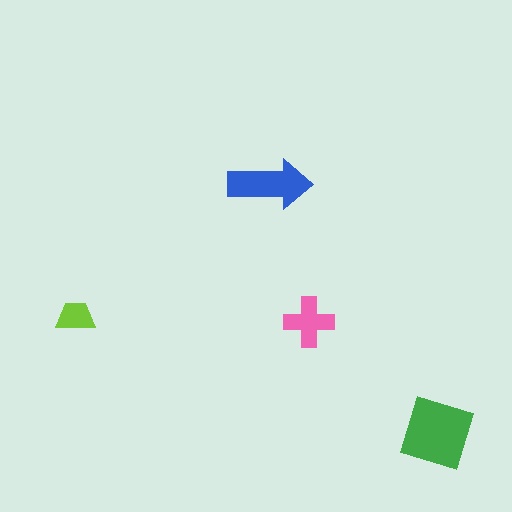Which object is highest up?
The blue arrow is topmost.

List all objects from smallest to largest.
The lime trapezoid, the pink cross, the blue arrow, the green diamond.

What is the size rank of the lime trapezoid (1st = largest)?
4th.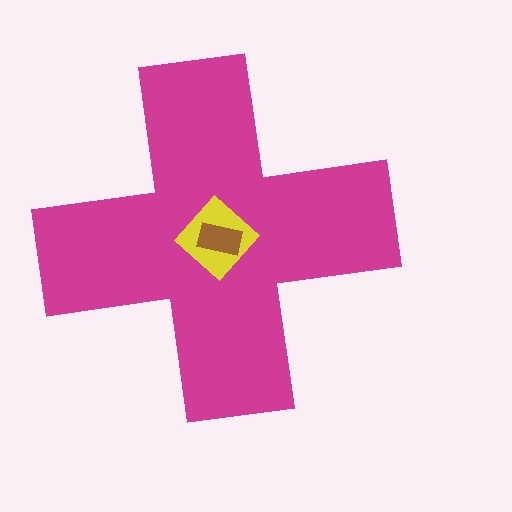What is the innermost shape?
The brown rectangle.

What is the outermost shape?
The magenta cross.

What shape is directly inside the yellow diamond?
The brown rectangle.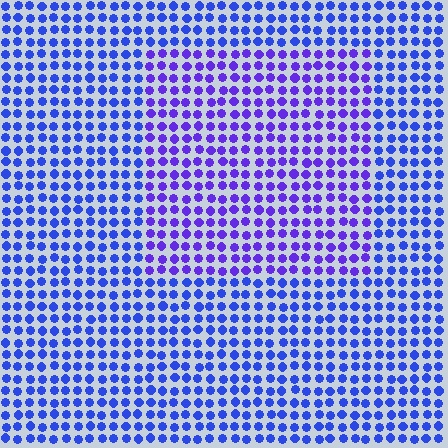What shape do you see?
I see a rectangle.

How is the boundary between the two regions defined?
The boundary is defined purely by a slight shift in hue (about 28 degrees). Spacing, size, and orientation are identical on both sides.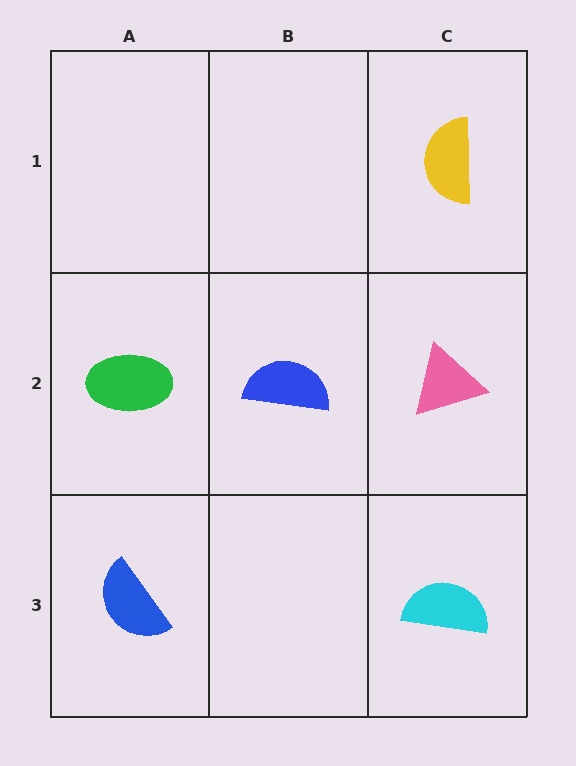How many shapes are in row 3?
2 shapes.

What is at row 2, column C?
A pink triangle.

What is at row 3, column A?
A blue semicircle.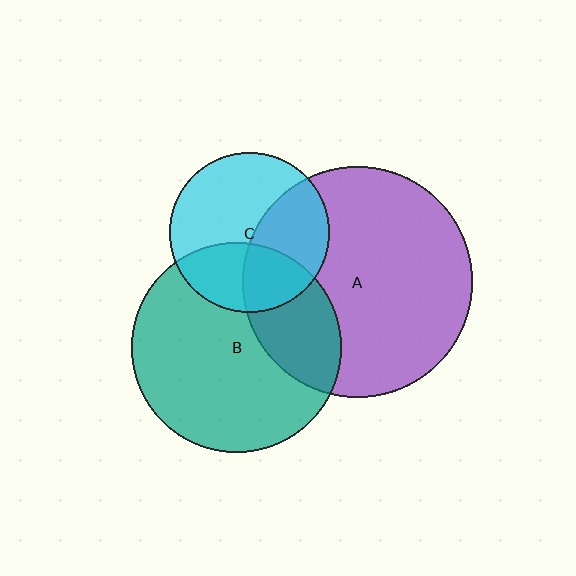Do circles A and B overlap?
Yes.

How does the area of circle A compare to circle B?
Approximately 1.2 times.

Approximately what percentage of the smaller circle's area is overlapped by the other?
Approximately 30%.